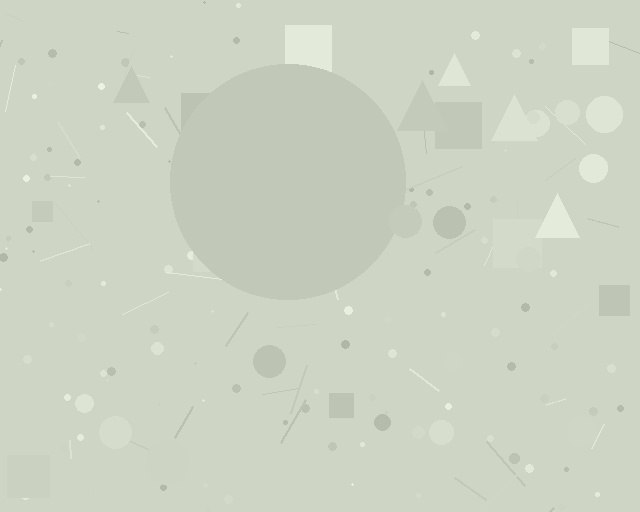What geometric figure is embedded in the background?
A circle is embedded in the background.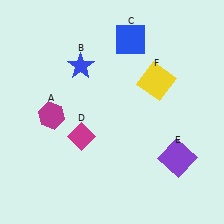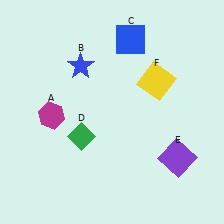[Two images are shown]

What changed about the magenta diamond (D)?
In Image 1, D is magenta. In Image 2, it changed to green.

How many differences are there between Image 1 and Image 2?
There is 1 difference between the two images.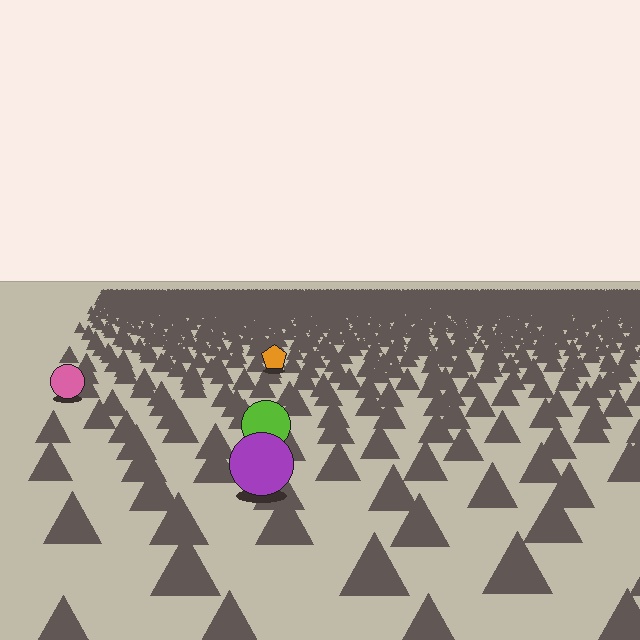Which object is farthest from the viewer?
The orange pentagon is farthest from the viewer. It appears smaller and the ground texture around it is denser.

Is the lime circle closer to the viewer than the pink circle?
Yes. The lime circle is closer — you can tell from the texture gradient: the ground texture is coarser near it.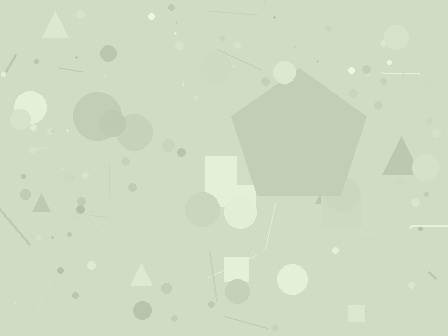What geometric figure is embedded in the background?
A pentagon is embedded in the background.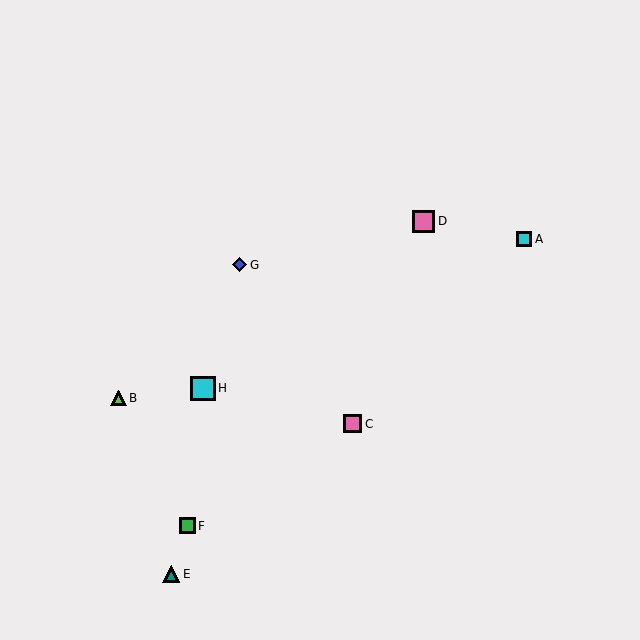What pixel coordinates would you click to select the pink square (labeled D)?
Click at (424, 221) to select the pink square D.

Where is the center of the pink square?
The center of the pink square is at (424, 221).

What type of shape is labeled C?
Shape C is a pink square.